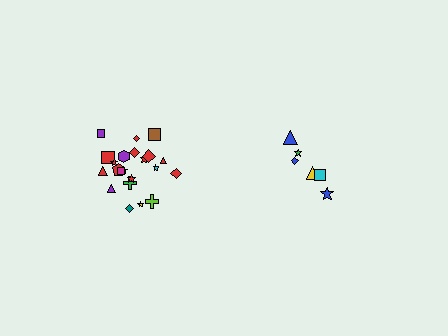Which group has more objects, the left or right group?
The left group.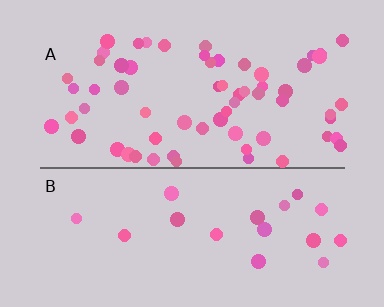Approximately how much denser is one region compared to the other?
Approximately 3.0× — region A over region B.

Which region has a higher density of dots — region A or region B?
A (the top).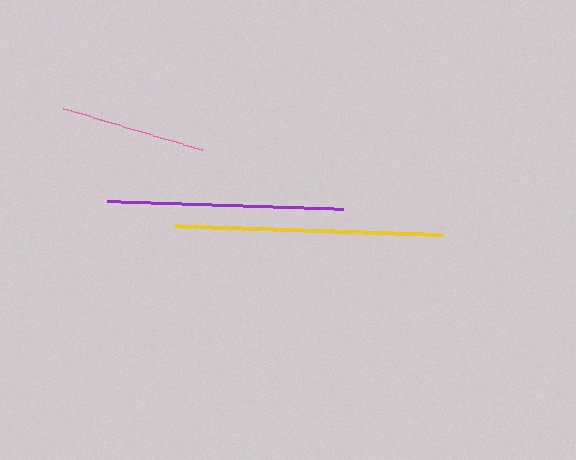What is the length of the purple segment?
The purple segment is approximately 236 pixels long.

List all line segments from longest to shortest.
From longest to shortest: yellow, purple, pink.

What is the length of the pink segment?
The pink segment is approximately 145 pixels long.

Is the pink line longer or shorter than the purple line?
The purple line is longer than the pink line.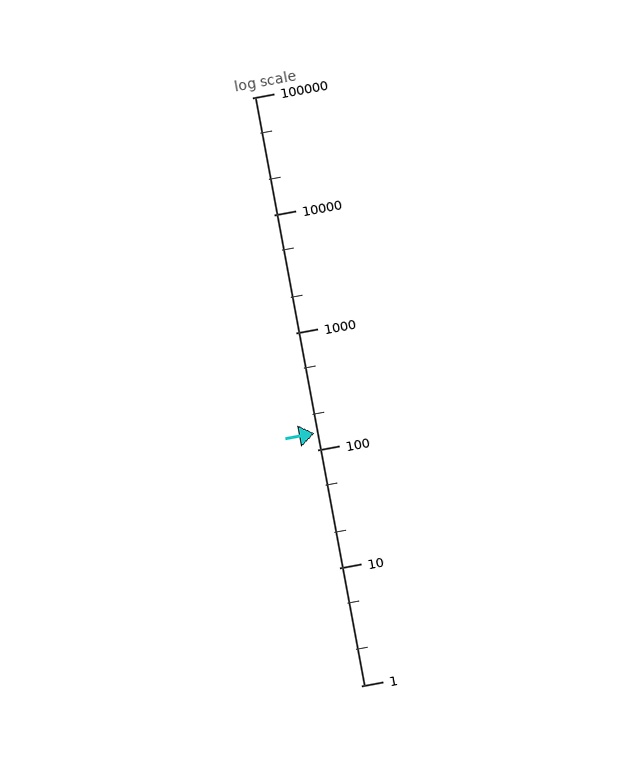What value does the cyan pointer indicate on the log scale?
The pointer indicates approximately 140.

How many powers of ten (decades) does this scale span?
The scale spans 5 decades, from 1 to 100000.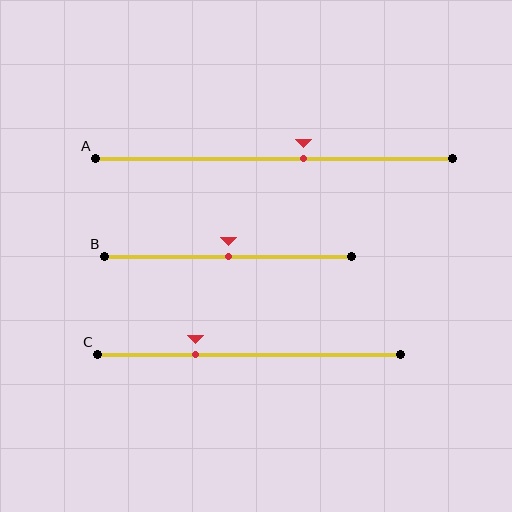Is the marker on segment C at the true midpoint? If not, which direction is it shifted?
No, the marker on segment C is shifted to the left by about 18% of the segment length.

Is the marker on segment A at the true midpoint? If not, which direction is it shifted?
No, the marker on segment A is shifted to the right by about 8% of the segment length.